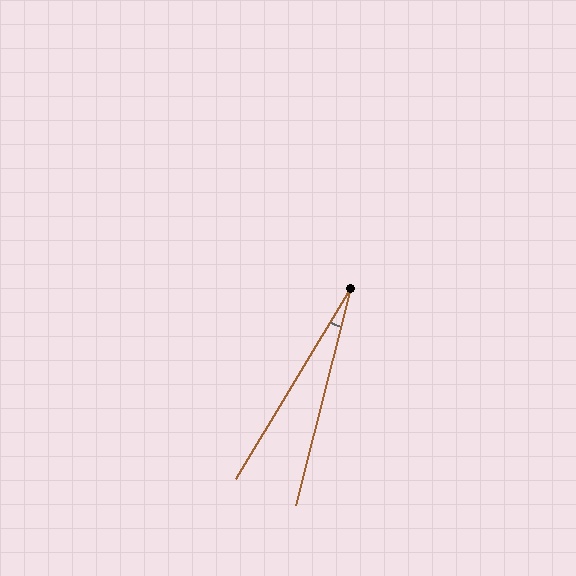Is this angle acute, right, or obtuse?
It is acute.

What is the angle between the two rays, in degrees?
Approximately 17 degrees.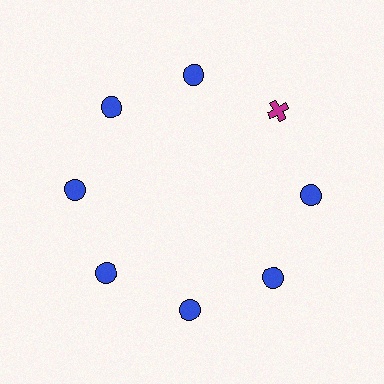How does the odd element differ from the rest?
It differs in both color (magenta instead of blue) and shape (cross instead of circle).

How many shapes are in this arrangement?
There are 8 shapes arranged in a ring pattern.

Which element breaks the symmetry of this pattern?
The magenta cross at roughly the 2 o'clock position breaks the symmetry. All other shapes are blue circles.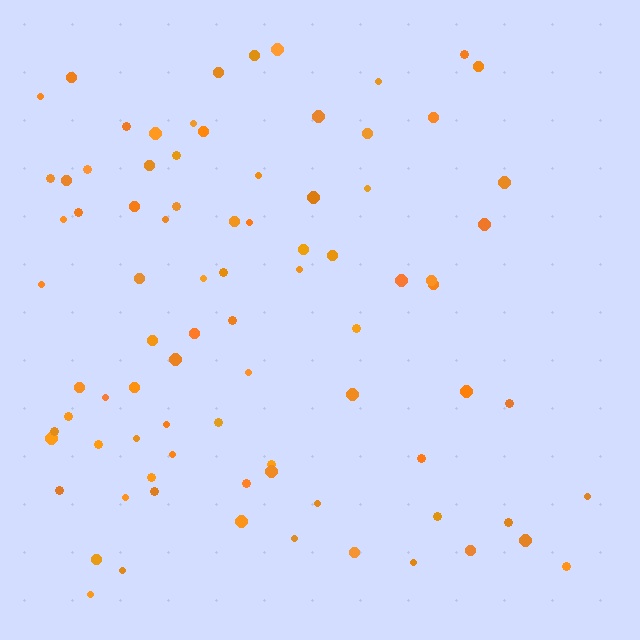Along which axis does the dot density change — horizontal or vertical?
Horizontal.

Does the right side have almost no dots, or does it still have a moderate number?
Still a moderate number, just noticeably fewer than the left.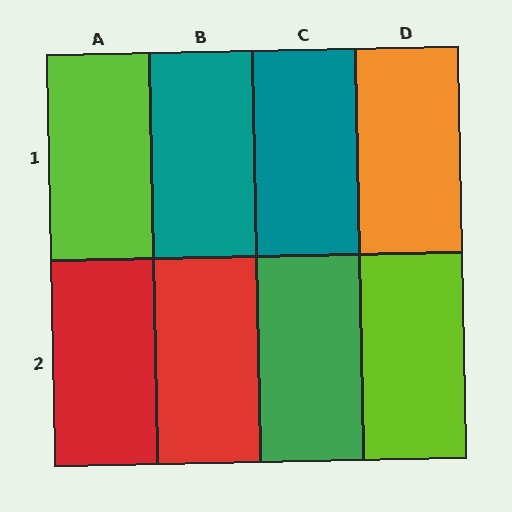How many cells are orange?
1 cell is orange.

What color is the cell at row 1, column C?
Teal.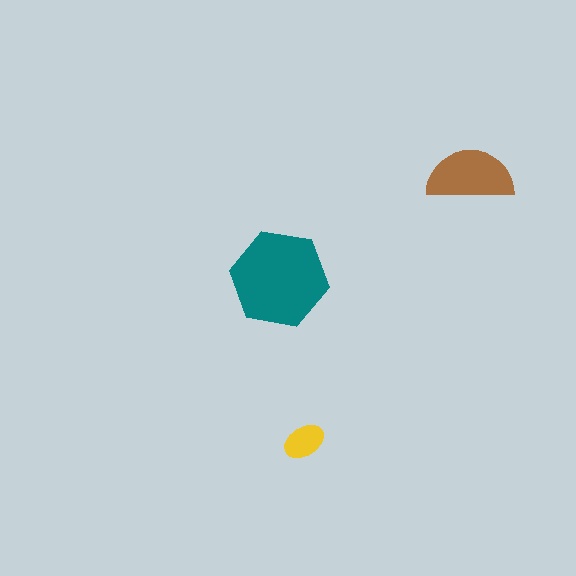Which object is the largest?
The teal hexagon.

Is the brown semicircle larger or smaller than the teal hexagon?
Smaller.